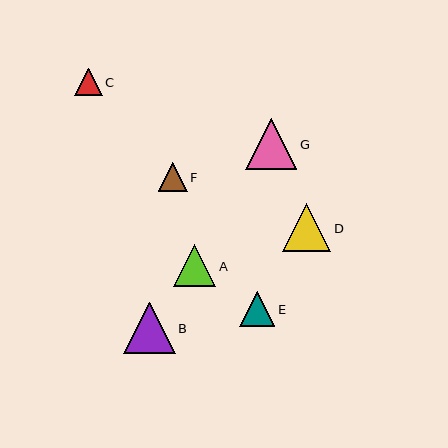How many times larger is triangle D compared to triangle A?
Triangle D is approximately 1.2 times the size of triangle A.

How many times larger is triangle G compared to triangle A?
Triangle G is approximately 1.2 times the size of triangle A.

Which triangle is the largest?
Triangle B is the largest with a size of approximately 51 pixels.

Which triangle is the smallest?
Triangle C is the smallest with a size of approximately 27 pixels.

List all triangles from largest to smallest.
From largest to smallest: B, G, D, A, E, F, C.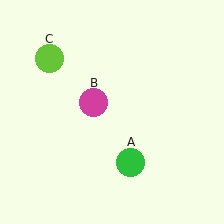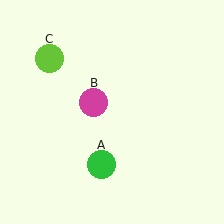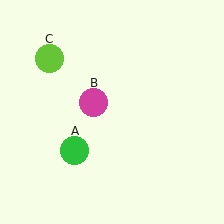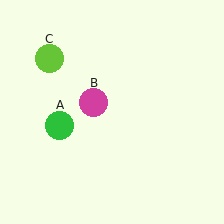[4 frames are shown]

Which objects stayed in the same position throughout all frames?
Magenta circle (object B) and lime circle (object C) remained stationary.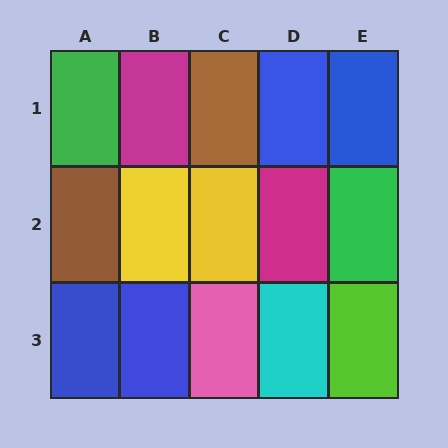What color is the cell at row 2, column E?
Green.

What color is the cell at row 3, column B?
Blue.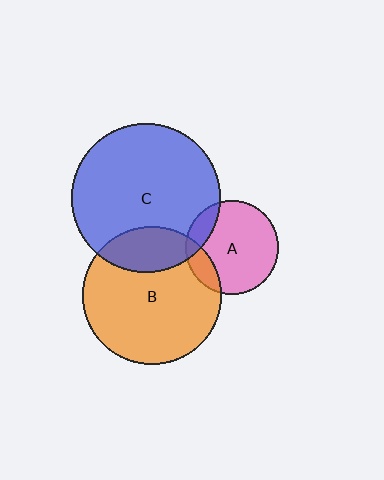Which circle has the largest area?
Circle C (blue).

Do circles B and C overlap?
Yes.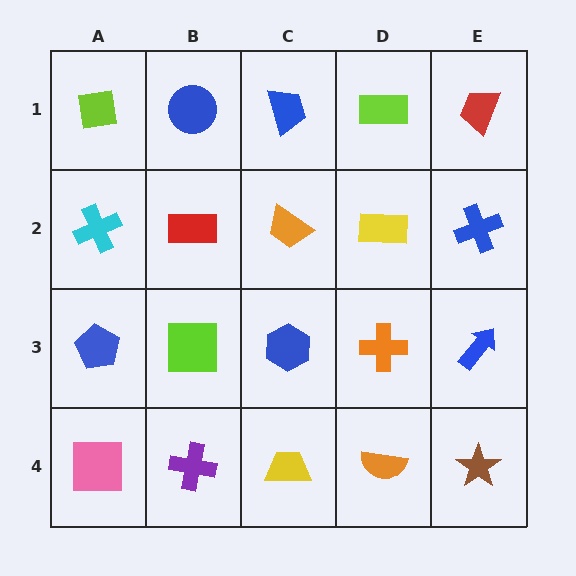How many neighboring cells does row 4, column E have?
2.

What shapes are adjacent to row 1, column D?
A yellow rectangle (row 2, column D), a blue trapezoid (row 1, column C), a red trapezoid (row 1, column E).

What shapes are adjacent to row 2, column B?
A blue circle (row 1, column B), a lime square (row 3, column B), a cyan cross (row 2, column A), an orange trapezoid (row 2, column C).